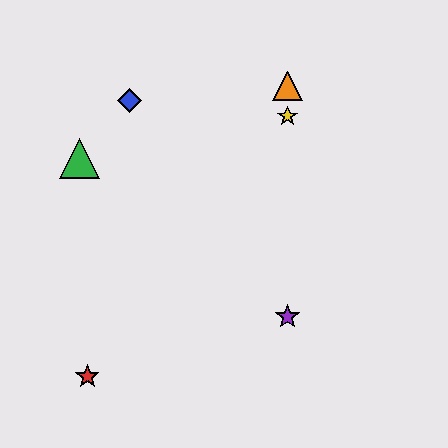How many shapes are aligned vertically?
3 shapes (the yellow star, the purple star, the orange triangle) are aligned vertically.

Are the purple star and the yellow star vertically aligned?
Yes, both are at x≈287.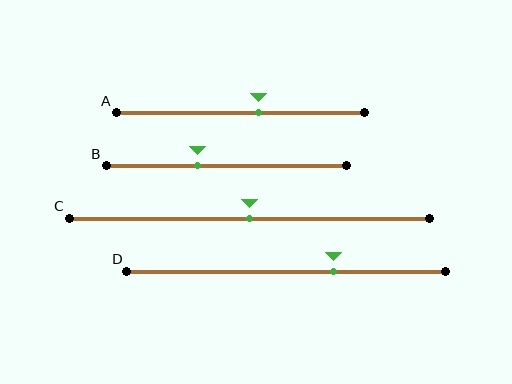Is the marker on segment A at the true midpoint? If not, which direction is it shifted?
No, the marker on segment A is shifted to the right by about 7% of the segment length.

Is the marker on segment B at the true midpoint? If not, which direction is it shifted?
No, the marker on segment B is shifted to the left by about 12% of the segment length.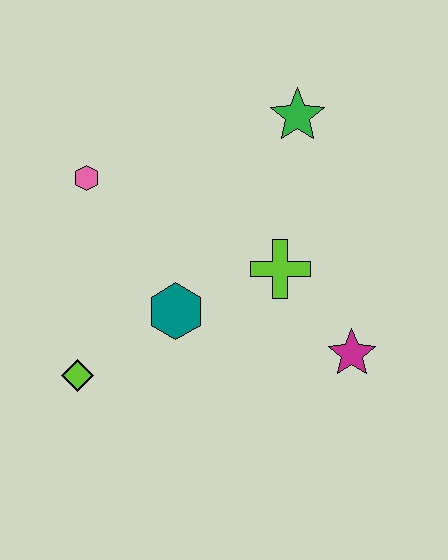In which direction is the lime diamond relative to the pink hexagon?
The lime diamond is below the pink hexagon.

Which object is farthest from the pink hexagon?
The magenta star is farthest from the pink hexagon.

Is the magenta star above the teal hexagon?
No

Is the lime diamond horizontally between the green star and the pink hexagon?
No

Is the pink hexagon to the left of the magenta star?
Yes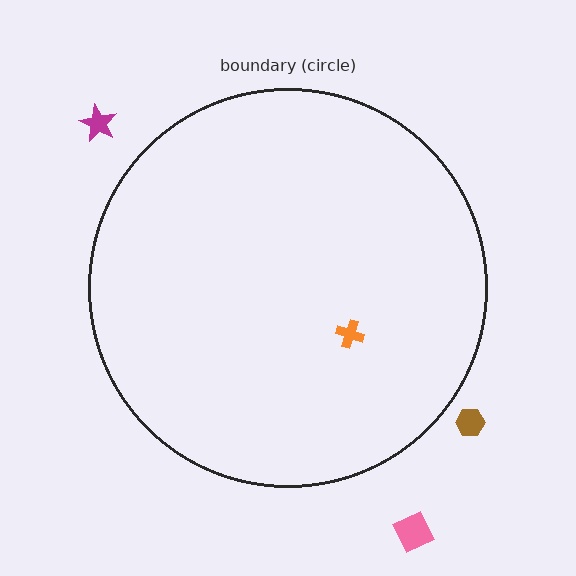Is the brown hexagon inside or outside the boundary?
Outside.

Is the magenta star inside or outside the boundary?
Outside.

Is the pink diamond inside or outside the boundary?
Outside.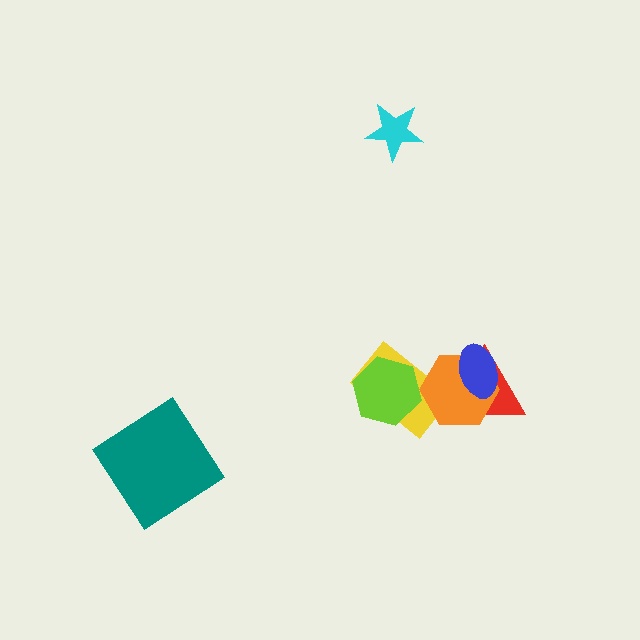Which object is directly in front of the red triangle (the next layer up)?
The orange hexagon is directly in front of the red triangle.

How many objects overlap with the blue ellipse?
2 objects overlap with the blue ellipse.